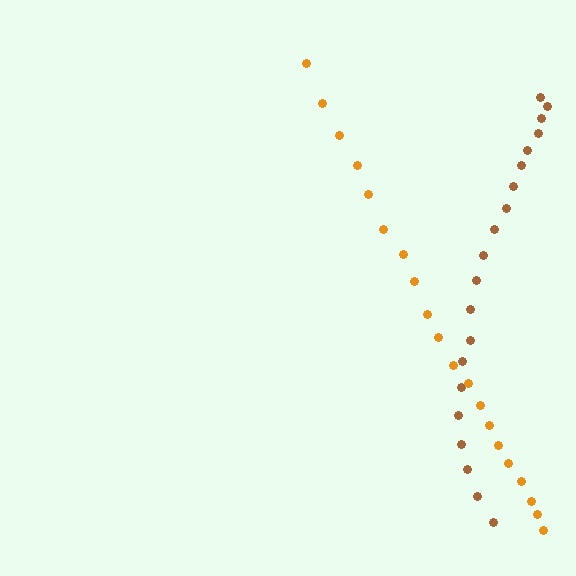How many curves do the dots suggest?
There are 2 distinct paths.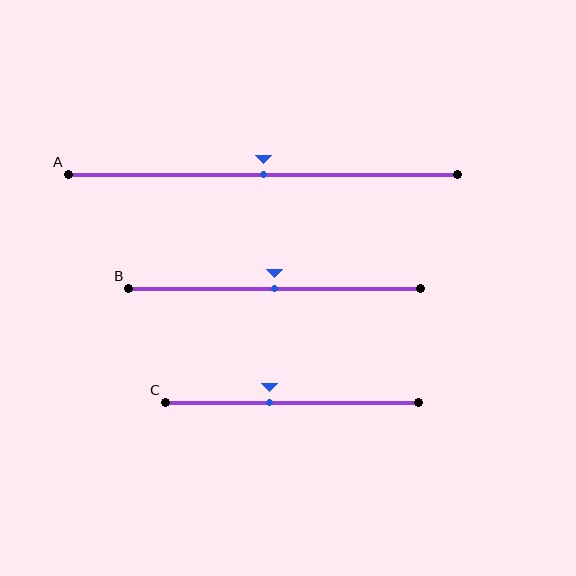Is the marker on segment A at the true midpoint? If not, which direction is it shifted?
Yes, the marker on segment A is at the true midpoint.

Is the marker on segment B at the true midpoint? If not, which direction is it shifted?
Yes, the marker on segment B is at the true midpoint.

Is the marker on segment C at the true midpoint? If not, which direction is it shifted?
No, the marker on segment C is shifted to the left by about 9% of the segment length.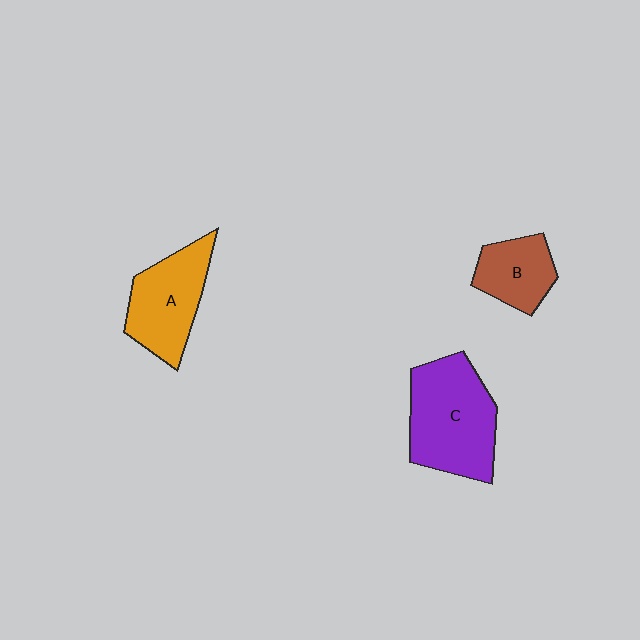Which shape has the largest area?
Shape C (purple).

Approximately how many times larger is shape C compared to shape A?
Approximately 1.3 times.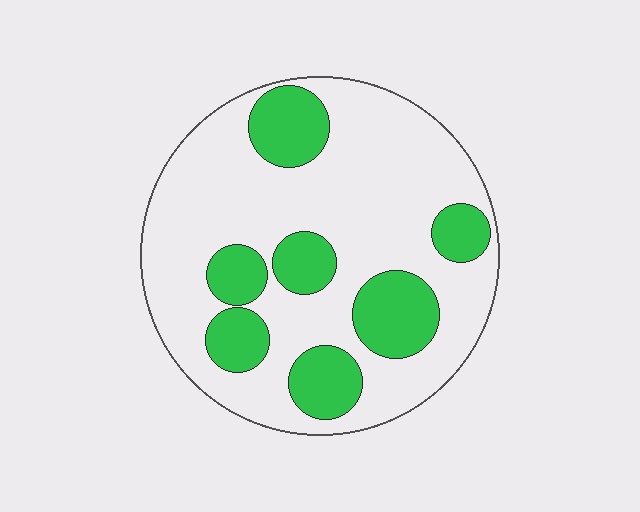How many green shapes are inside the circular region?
7.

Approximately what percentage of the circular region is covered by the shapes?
Approximately 30%.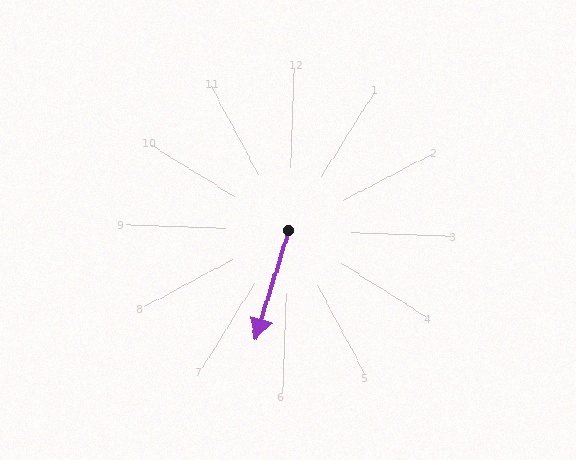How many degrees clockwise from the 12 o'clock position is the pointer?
Approximately 195 degrees.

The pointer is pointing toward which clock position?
Roughly 6 o'clock.